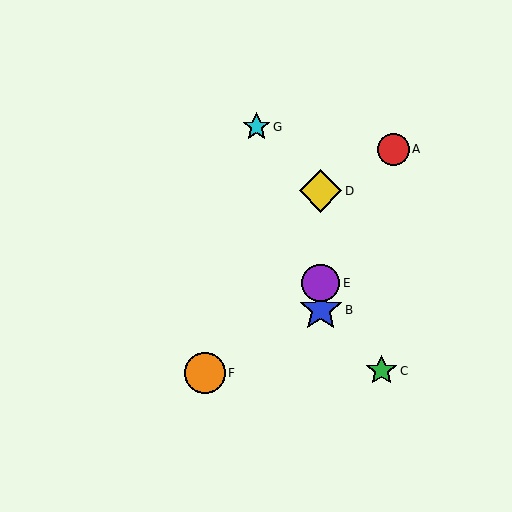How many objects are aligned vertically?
3 objects (B, D, E) are aligned vertically.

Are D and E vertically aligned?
Yes, both are at x≈321.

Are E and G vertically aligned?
No, E is at x≈321 and G is at x≈256.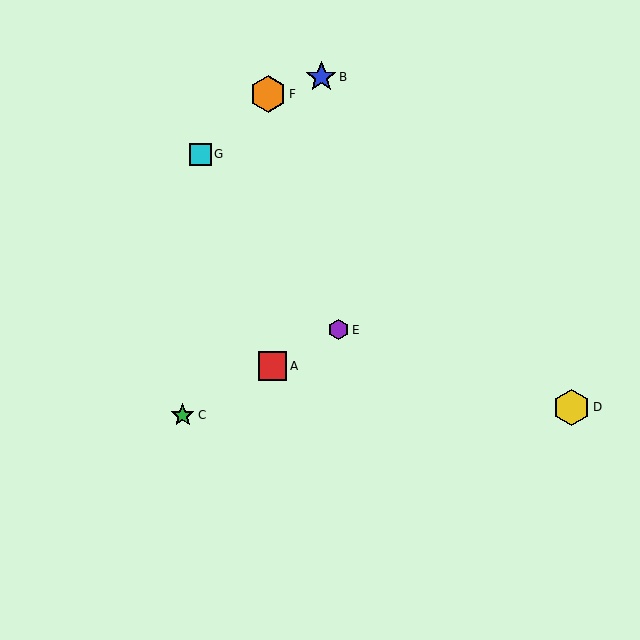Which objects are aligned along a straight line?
Objects A, C, E are aligned along a straight line.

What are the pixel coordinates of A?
Object A is at (272, 366).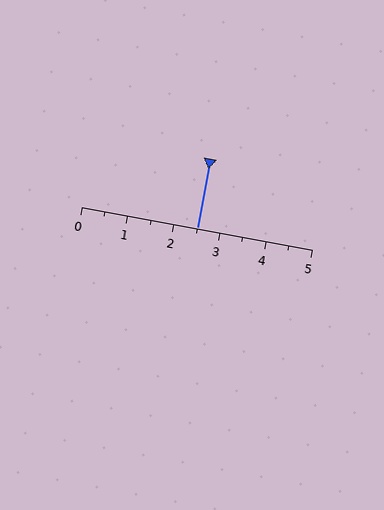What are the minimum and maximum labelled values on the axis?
The axis runs from 0 to 5.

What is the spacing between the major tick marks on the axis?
The major ticks are spaced 1 apart.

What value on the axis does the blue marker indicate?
The marker indicates approximately 2.5.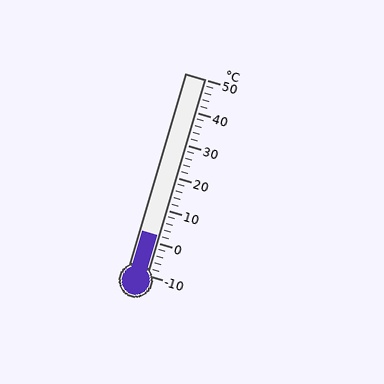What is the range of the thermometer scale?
The thermometer scale ranges from -10°C to 50°C.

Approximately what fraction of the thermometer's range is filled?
The thermometer is filled to approximately 20% of its range.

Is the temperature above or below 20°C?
The temperature is below 20°C.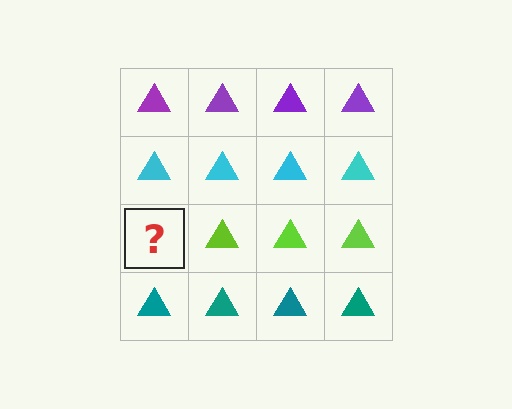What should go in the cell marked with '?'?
The missing cell should contain a lime triangle.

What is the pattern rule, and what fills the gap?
The rule is that each row has a consistent color. The gap should be filled with a lime triangle.